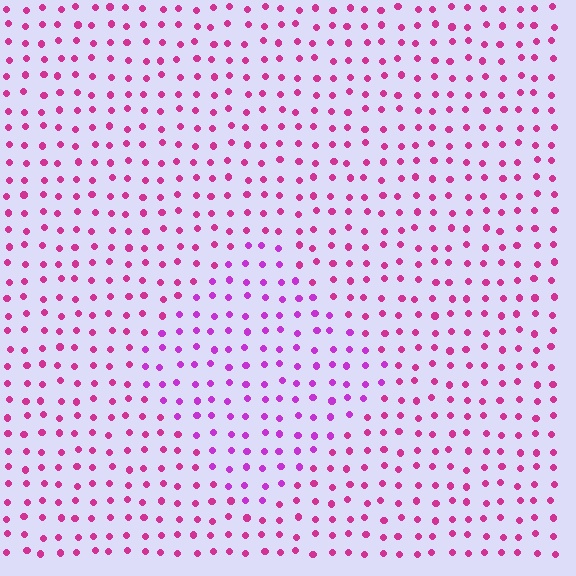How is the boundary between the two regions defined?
The boundary is defined purely by a slight shift in hue (about 28 degrees). Spacing, size, and orientation are identical on both sides.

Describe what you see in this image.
The image is filled with small magenta elements in a uniform arrangement. A diamond-shaped region is visible where the elements are tinted to a slightly different hue, forming a subtle color boundary.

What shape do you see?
I see a diamond.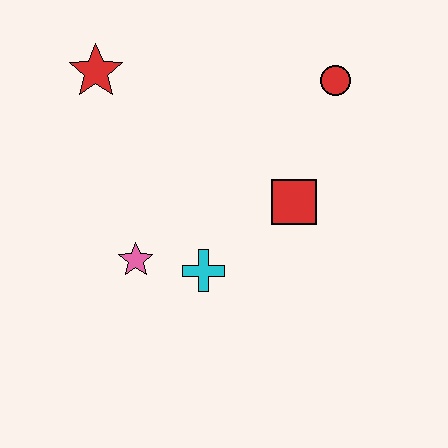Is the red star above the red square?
Yes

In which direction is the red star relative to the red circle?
The red star is to the left of the red circle.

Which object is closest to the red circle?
The red square is closest to the red circle.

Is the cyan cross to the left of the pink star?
No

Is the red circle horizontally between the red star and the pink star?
No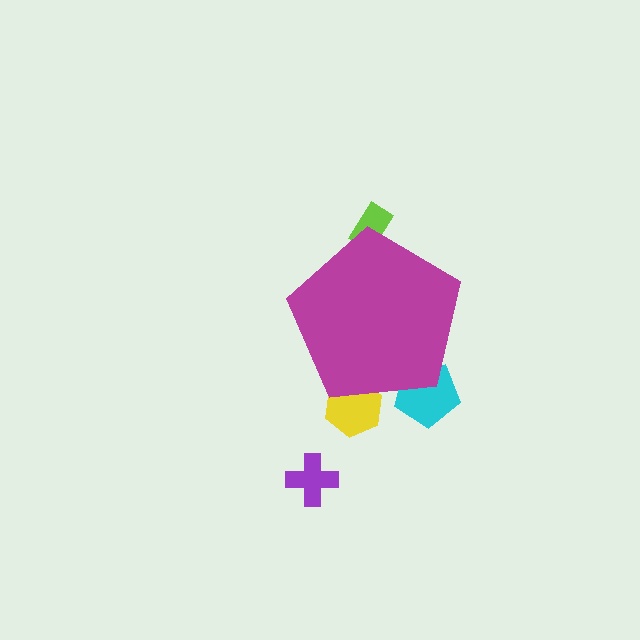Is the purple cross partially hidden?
No, the purple cross is fully visible.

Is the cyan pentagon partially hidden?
Yes, the cyan pentagon is partially hidden behind the magenta pentagon.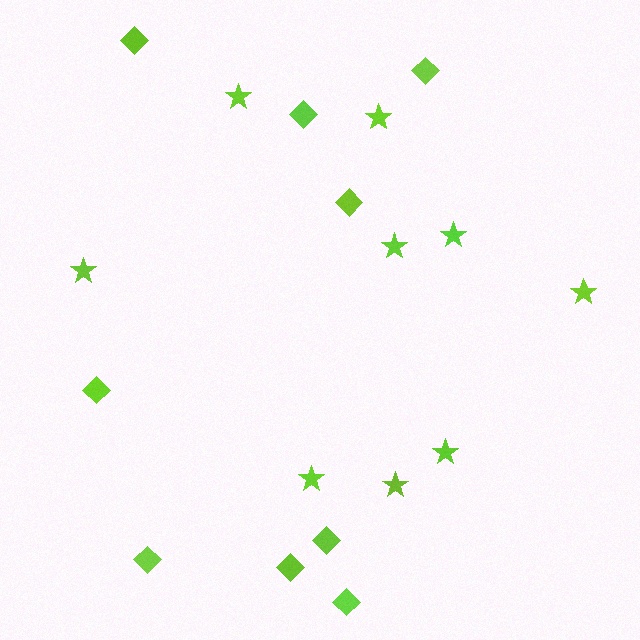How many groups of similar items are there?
There are 2 groups: one group of stars (9) and one group of diamonds (9).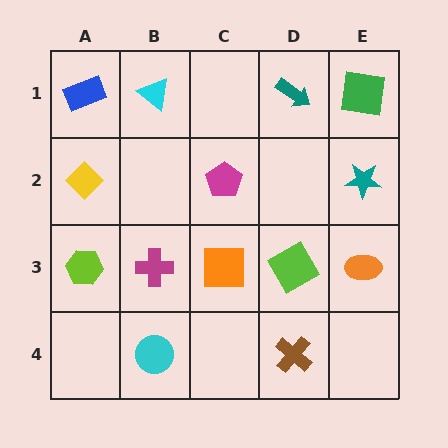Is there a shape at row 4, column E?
No, that cell is empty.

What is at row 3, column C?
An orange square.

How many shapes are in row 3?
5 shapes.